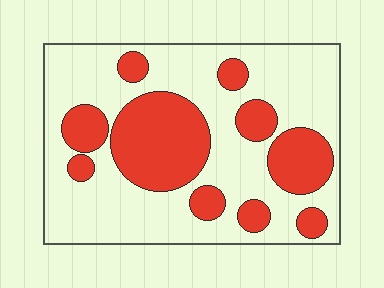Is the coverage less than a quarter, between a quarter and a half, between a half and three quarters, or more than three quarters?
Between a quarter and a half.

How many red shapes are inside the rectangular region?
10.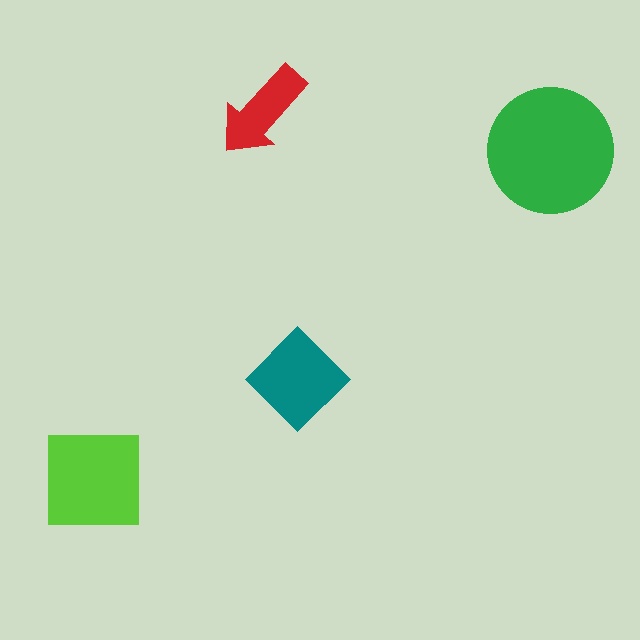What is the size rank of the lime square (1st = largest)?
2nd.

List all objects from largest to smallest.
The green circle, the lime square, the teal diamond, the red arrow.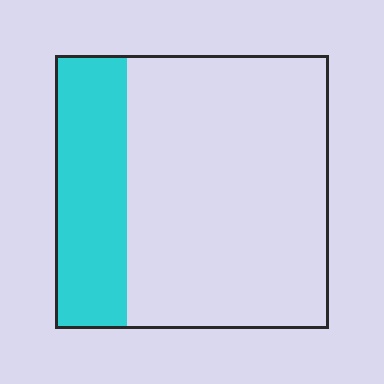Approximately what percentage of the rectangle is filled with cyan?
Approximately 25%.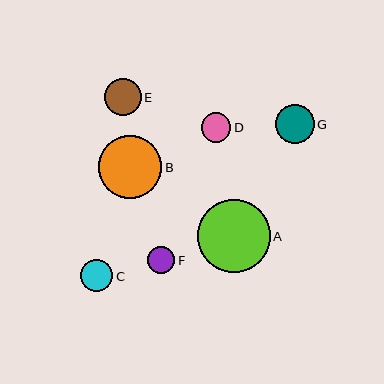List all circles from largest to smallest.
From largest to smallest: A, B, G, E, C, D, F.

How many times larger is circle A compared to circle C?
Circle A is approximately 2.3 times the size of circle C.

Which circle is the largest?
Circle A is the largest with a size of approximately 73 pixels.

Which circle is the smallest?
Circle F is the smallest with a size of approximately 27 pixels.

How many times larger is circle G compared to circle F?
Circle G is approximately 1.4 times the size of circle F.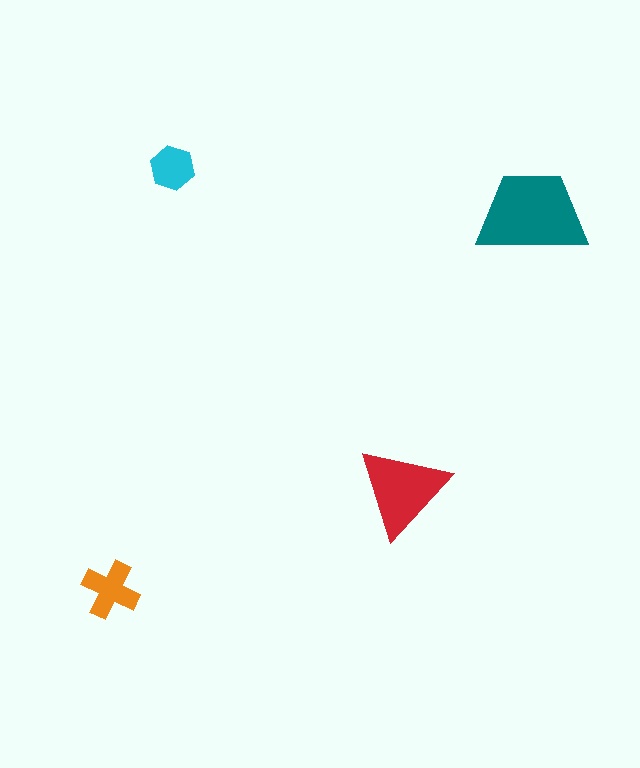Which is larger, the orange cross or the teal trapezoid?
The teal trapezoid.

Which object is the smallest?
The cyan hexagon.